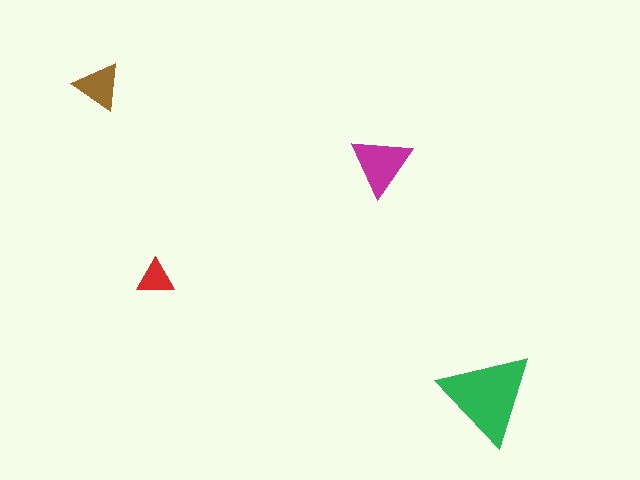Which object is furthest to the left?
The brown triangle is leftmost.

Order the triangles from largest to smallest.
the green one, the magenta one, the brown one, the red one.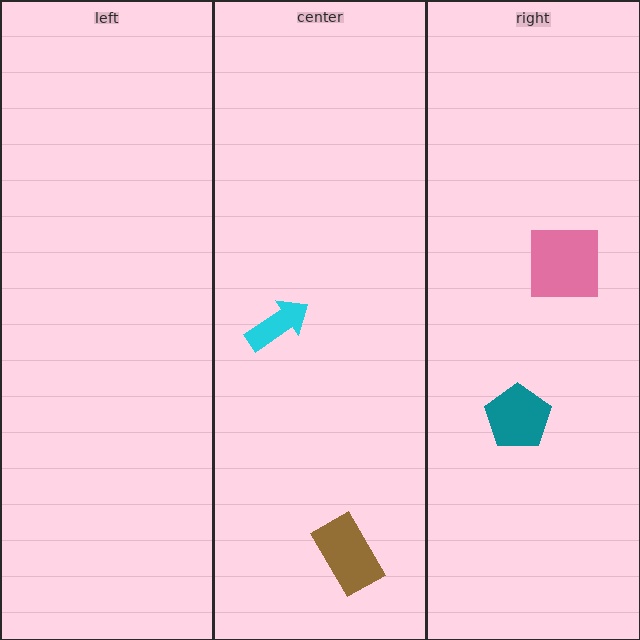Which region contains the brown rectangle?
The center region.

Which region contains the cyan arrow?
The center region.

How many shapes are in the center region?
2.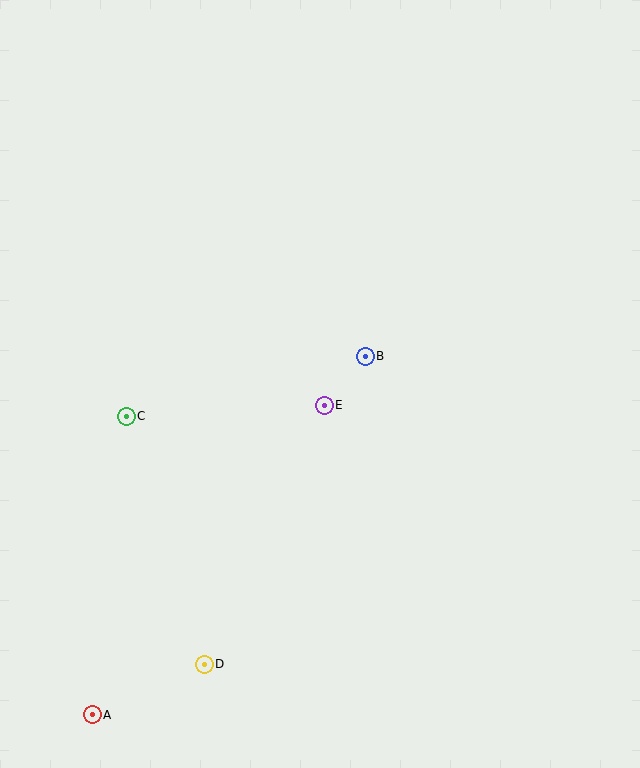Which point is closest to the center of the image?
Point E at (324, 405) is closest to the center.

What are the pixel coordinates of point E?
Point E is at (324, 405).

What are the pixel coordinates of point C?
Point C is at (126, 416).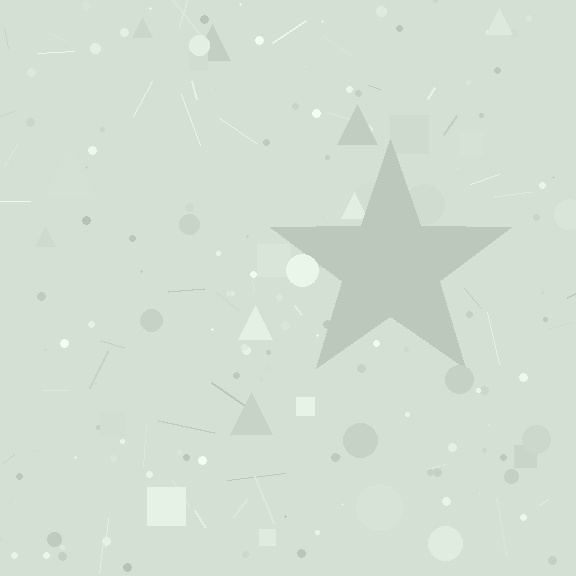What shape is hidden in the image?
A star is hidden in the image.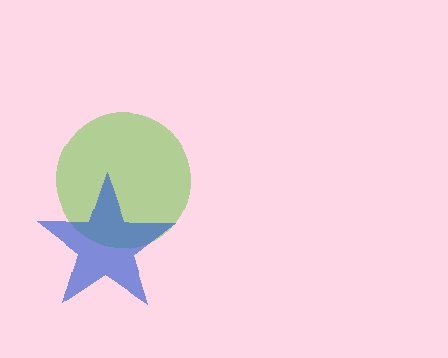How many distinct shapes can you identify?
There are 2 distinct shapes: a lime circle, a blue star.